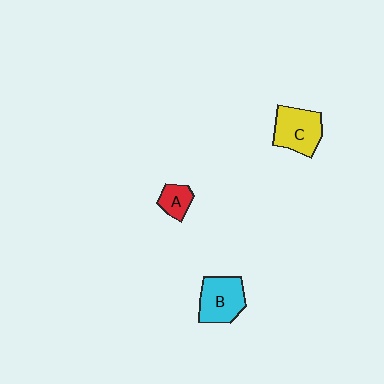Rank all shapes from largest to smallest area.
From largest to smallest: C (yellow), B (cyan), A (red).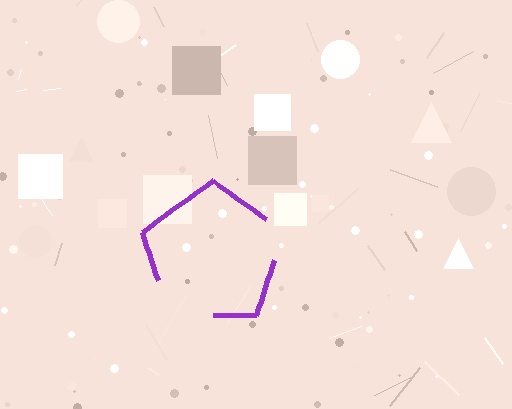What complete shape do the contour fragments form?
The contour fragments form a pentagon.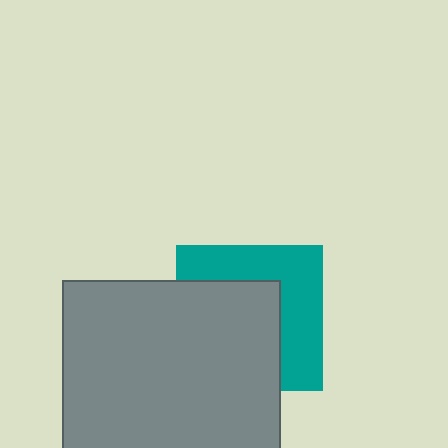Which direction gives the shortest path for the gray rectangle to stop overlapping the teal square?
Moving toward the lower-left gives the shortest separation.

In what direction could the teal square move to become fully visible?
The teal square could move toward the upper-right. That would shift it out from behind the gray rectangle entirely.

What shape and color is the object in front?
The object in front is a gray rectangle.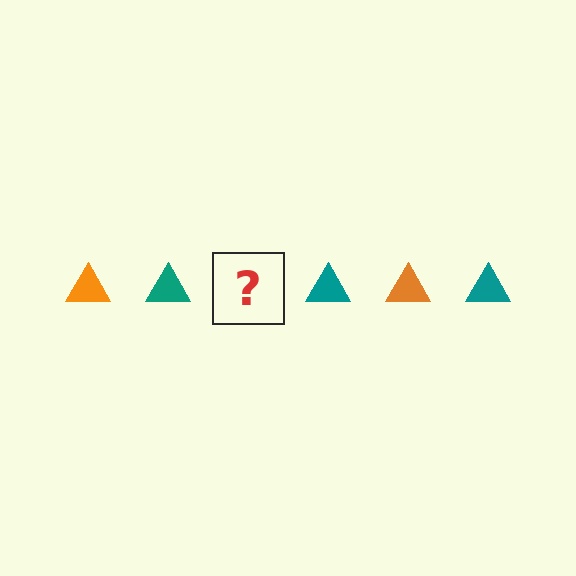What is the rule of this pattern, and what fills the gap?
The rule is that the pattern cycles through orange, teal triangles. The gap should be filled with an orange triangle.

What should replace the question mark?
The question mark should be replaced with an orange triangle.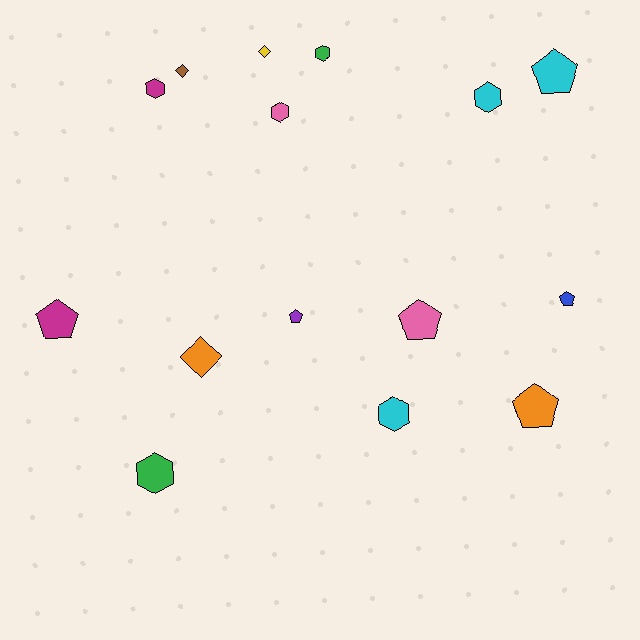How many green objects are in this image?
There are 2 green objects.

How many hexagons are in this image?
There are 6 hexagons.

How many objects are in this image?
There are 15 objects.